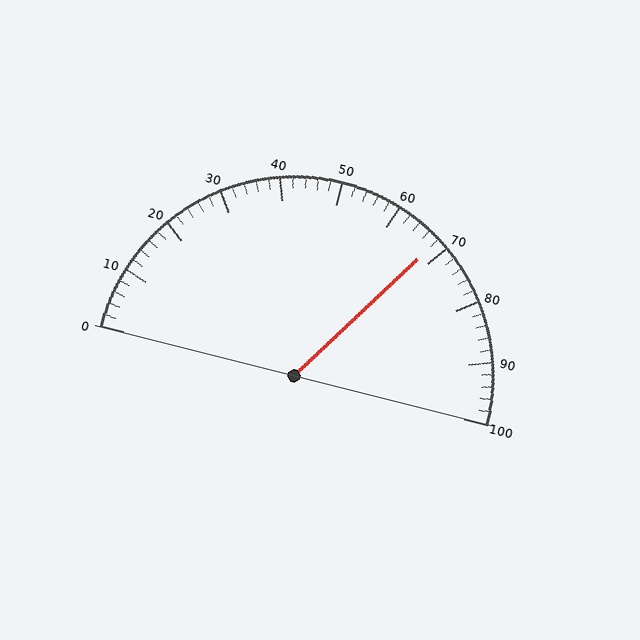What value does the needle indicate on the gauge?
The needle indicates approximately 68.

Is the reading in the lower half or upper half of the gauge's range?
The reading is in the upper half of the range (0 to 100).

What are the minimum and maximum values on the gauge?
The gauge ranges from 0 to 100.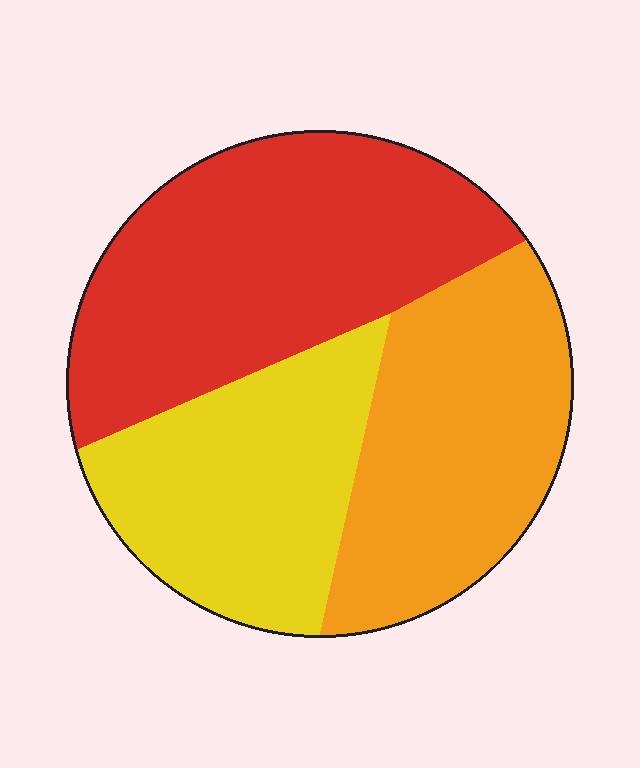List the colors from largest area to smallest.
From largest to smallest: red, orange, yellow.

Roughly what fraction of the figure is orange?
Orange covers about 30% of the figure.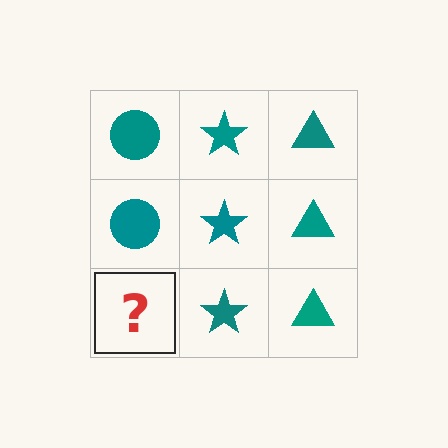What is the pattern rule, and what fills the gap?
The rule is that each column has a consistent shape. The gap should be filled with a teal circle.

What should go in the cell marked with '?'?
The missing cell should contain a teal circle.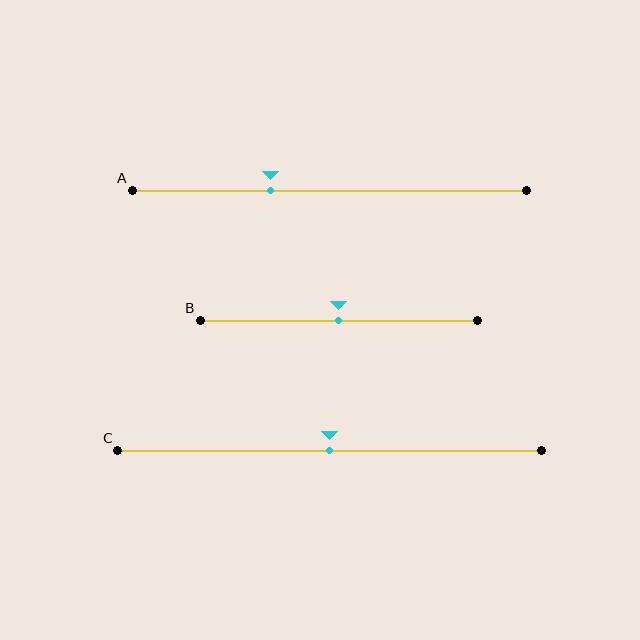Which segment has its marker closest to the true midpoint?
Segment B has its marker closest to the true midpoint.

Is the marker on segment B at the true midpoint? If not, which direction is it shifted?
Yes, the marker on segment B is at the true midpoint.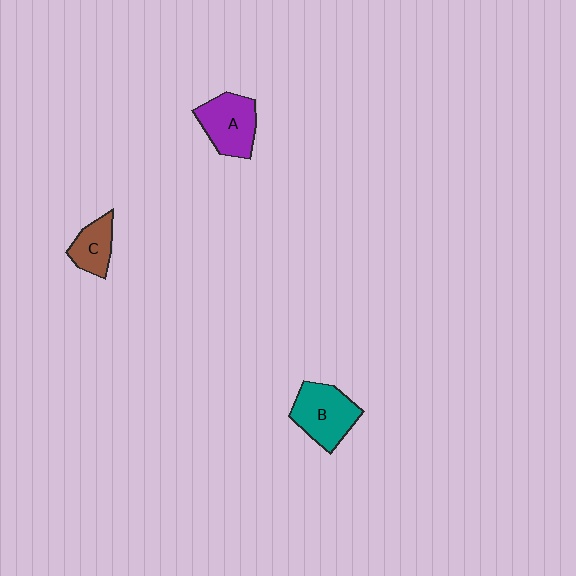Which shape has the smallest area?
Shape C (brown).